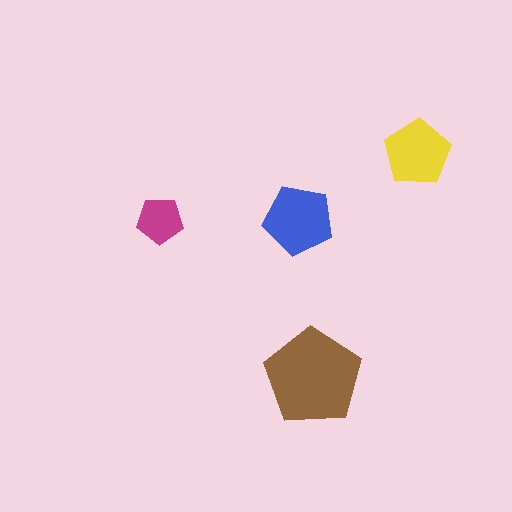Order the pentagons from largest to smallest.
the brown one, the blue one, the yellow one, the magenta one.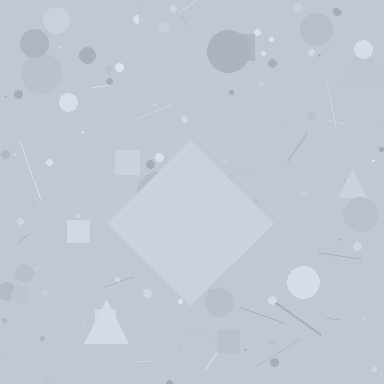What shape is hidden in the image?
A diamond is hidden in the image.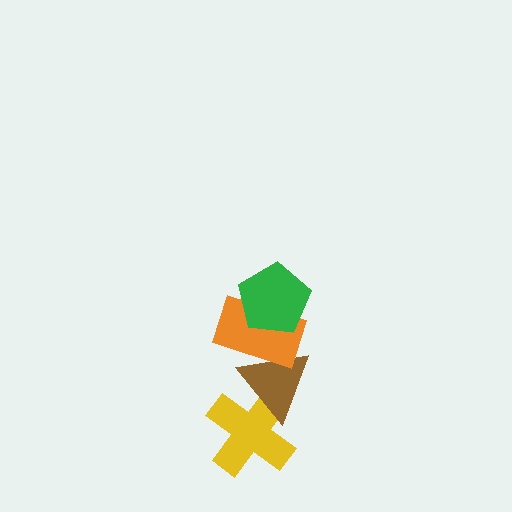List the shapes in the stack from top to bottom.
From top to bottom: the green pentagon, the orange rectangle, the brown triangle, the yellow cross.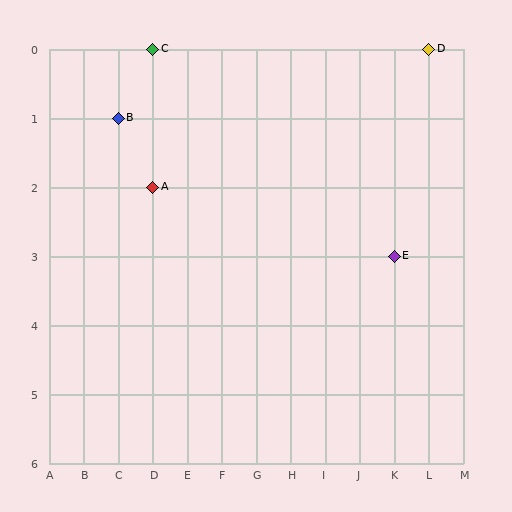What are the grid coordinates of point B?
Point B is at grid coordinates (C, 1).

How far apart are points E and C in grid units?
Points E and C are 7 columns and 3 rows apart (about 7.6 grid units diagonally).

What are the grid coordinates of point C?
Point C is at grid coordinates (D, 0).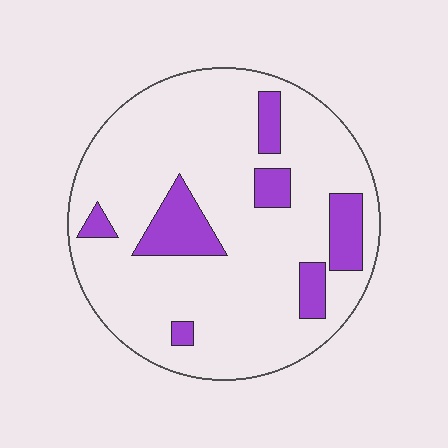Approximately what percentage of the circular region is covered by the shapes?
Approximately 15%.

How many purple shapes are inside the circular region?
7.